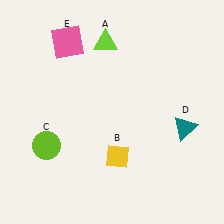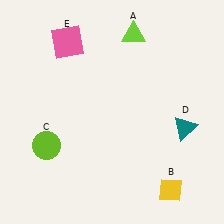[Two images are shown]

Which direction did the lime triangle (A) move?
The lime triangle (A) moved right.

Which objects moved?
The objects that moved are: the lime triangle (A), the yellow diamond (B).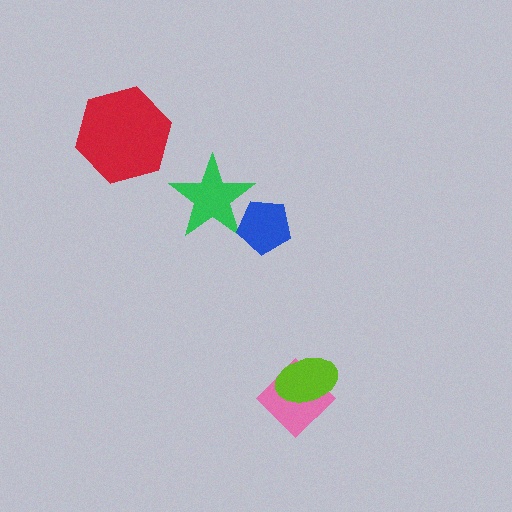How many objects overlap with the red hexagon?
0 objects overlap with the red hexagon.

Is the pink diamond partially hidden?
Yes, it is partially covered by another shape.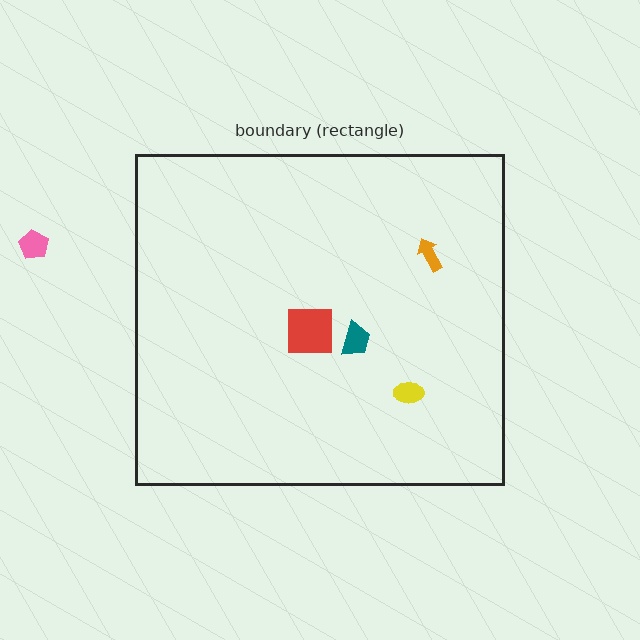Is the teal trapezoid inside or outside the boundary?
Inside.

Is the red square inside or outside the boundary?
Inside.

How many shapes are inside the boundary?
4 inside, 1 outside.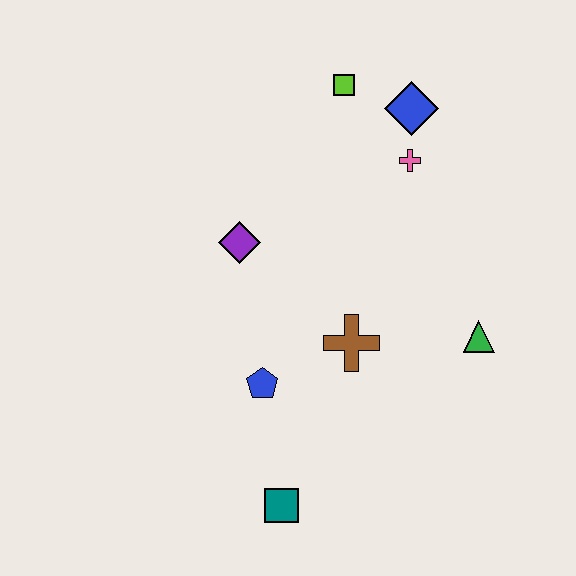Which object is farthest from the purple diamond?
The teal square is farthest from the purple diamond.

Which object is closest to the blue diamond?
The pink cross is closest to the blue diamond.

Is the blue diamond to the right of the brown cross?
Yes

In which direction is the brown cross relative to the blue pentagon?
The brown cross is to the right of the blue pentagon.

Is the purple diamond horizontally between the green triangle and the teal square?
No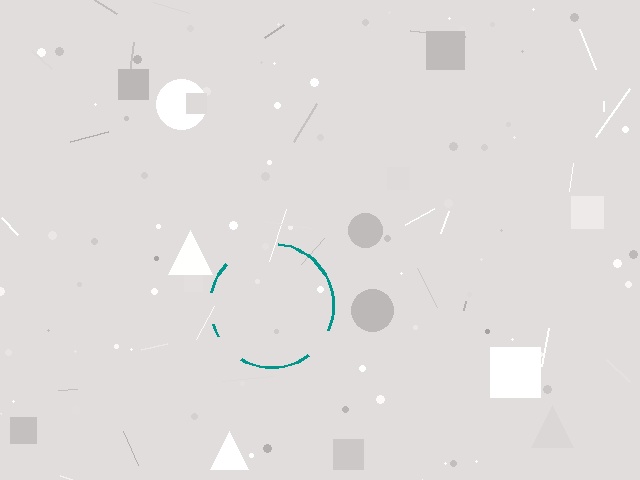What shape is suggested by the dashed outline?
The dashed outline suggests a circle.